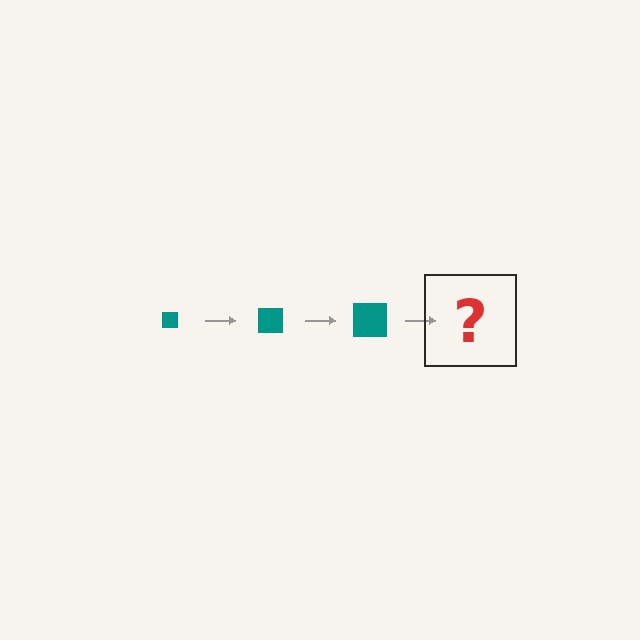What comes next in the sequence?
The next element should be a teal square, larger than the previous one.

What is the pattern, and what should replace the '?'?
The pattern is that the square gets progressively larger each step. The '?' should be a teal square, larger than the previous one.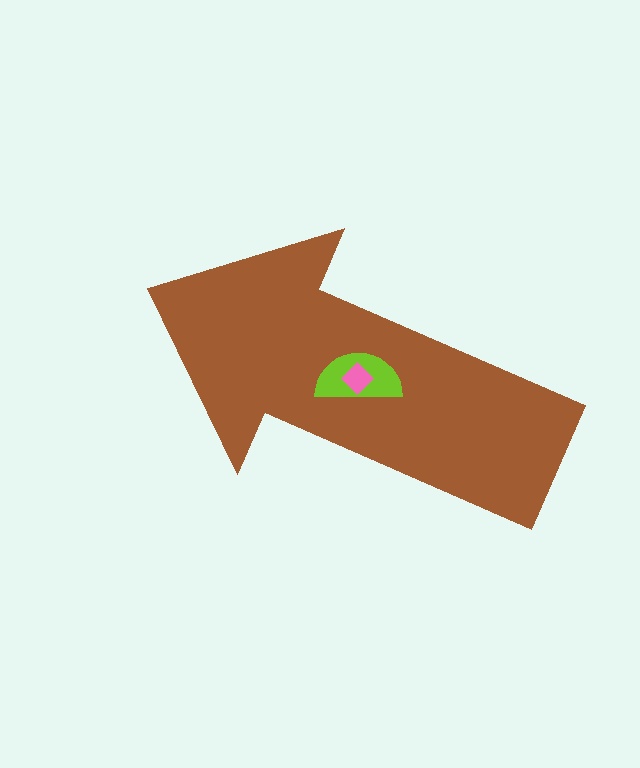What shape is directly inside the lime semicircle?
The pink diamond.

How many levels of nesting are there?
3.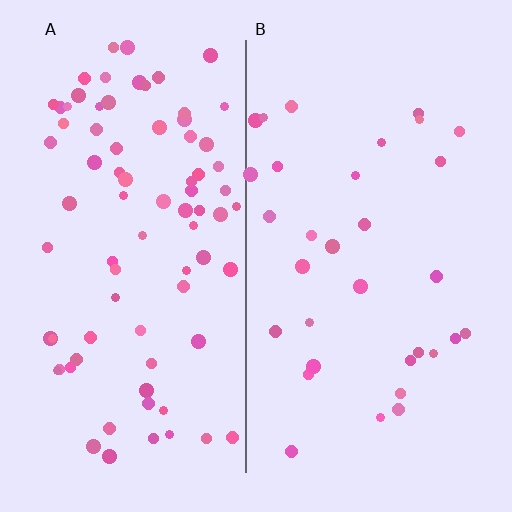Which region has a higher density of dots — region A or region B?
A (the left).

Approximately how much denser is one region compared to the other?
Approximately 2.5× — region A over region B.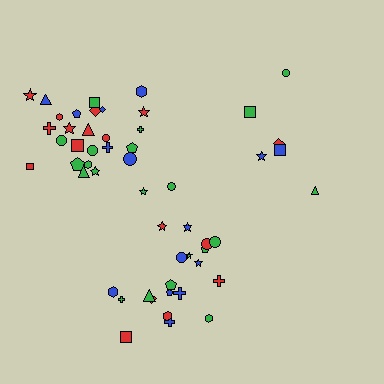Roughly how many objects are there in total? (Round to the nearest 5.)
Roughly 55 objects in total.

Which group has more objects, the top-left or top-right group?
The top-left group.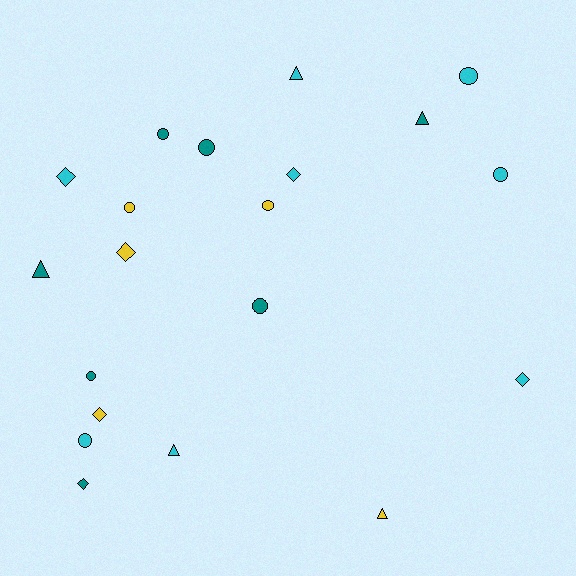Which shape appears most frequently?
Circle, with 9 objects.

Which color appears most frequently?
Cyan, with 8 objects.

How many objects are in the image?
There are 20 objects.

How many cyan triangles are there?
There are 2 cyan triangles.